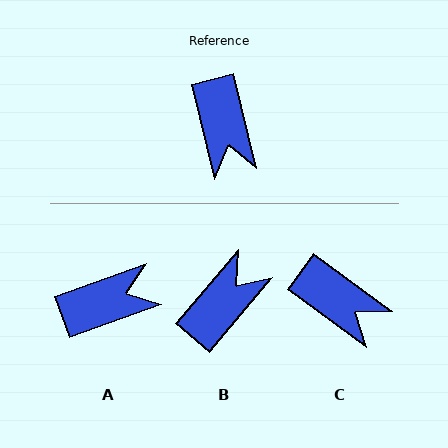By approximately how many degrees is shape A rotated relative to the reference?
Approximately 96 degrees counter-clockwise.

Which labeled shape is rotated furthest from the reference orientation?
B, about 126 degrees away.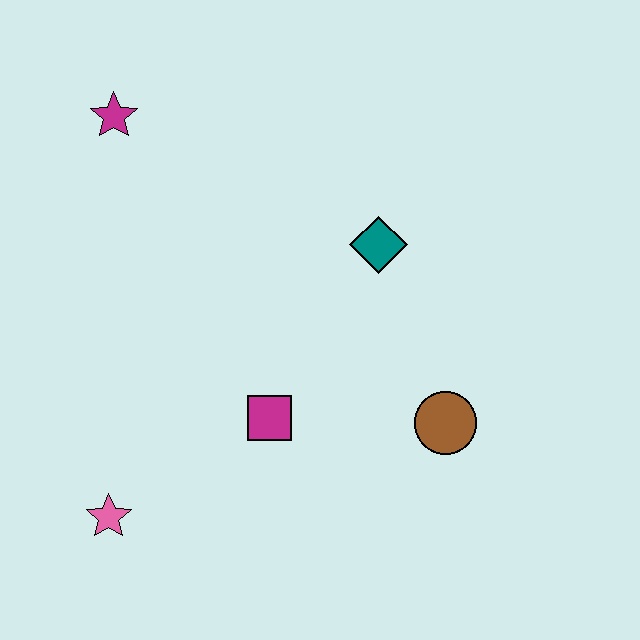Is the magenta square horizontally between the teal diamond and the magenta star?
Yes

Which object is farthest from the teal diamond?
The pink star is farthest from the teal diamond.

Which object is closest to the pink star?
The magenta square is closest to the pink star.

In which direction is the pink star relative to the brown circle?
The pink star is to the left of the brown circle.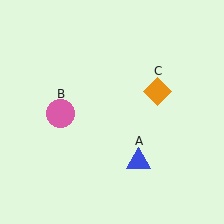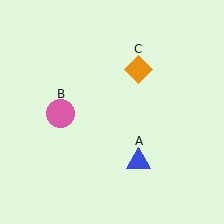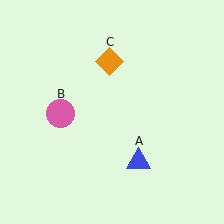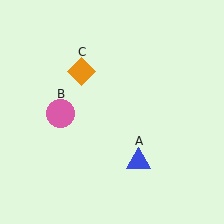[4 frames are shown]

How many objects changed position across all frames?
1 object changed position: orange diamond (object C).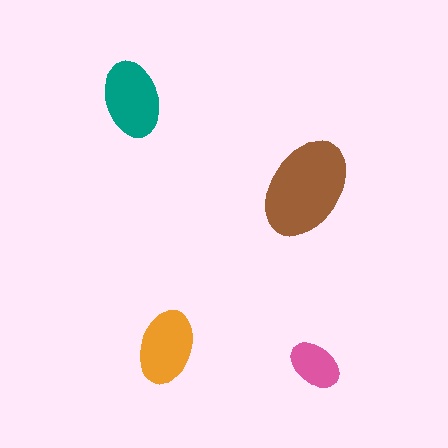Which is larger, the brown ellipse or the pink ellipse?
The brown one.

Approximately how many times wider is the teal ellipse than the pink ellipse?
About 1.5 times wider.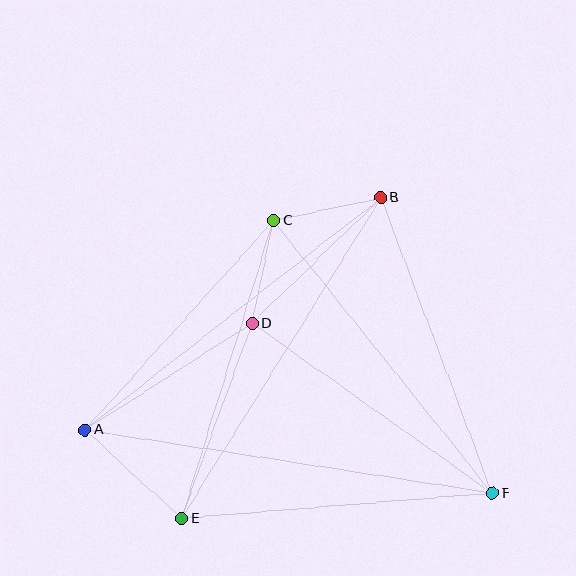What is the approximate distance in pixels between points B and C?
The distance between B and C is approximately 110 pixels.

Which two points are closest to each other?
Points C and D are closest to each other.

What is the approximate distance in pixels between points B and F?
The distance between B and F is approximately 316 pixels.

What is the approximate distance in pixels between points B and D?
The distance between B and D is approximately 180 pixels.